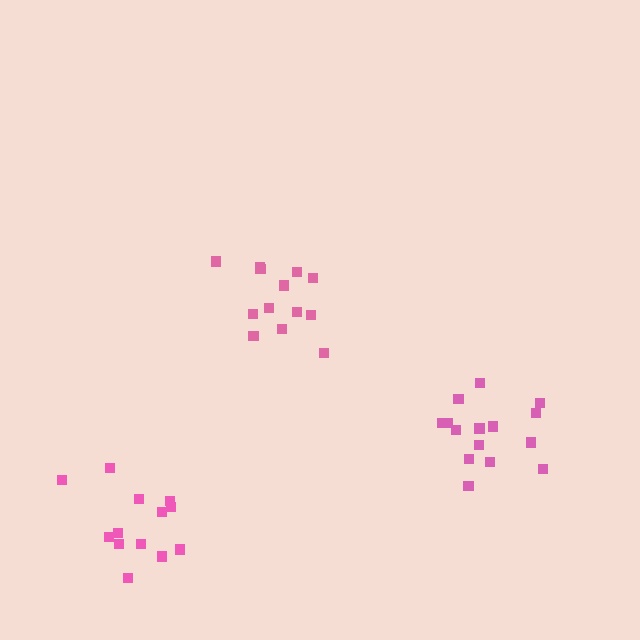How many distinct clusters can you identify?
There are 3 distinct clusters.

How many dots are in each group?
Group 1: 13 dots, Group 2: 13 dots, Group 3: 15 dots (41 total).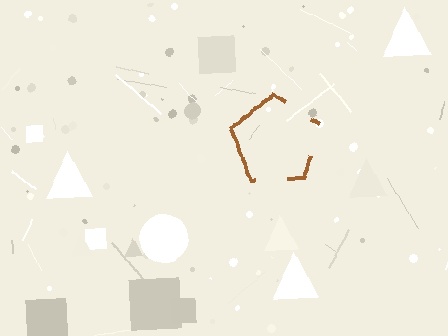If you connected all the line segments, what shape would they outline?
They would outline a pentagon.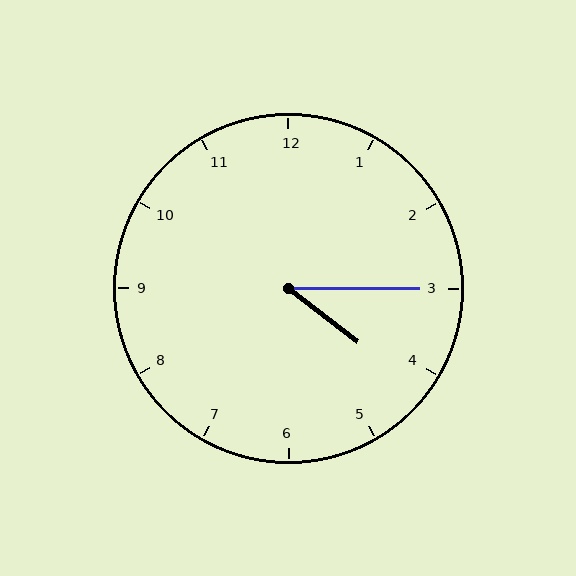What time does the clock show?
4:15.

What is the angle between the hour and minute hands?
Approximately 38 degrees.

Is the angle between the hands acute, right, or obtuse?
It is acute.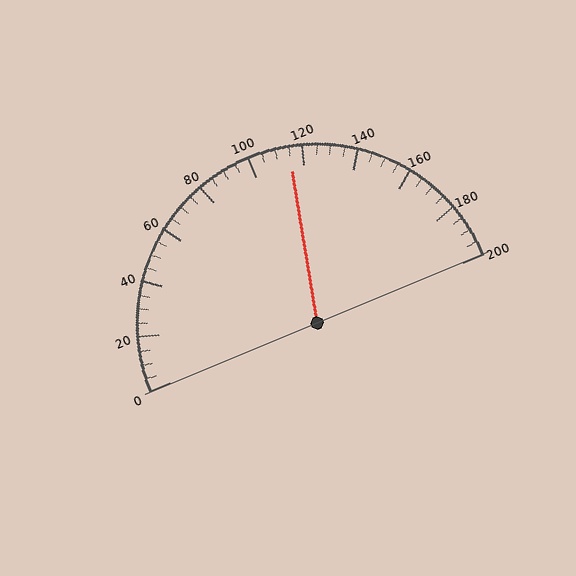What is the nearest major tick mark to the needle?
The nearest major tick mark is 120.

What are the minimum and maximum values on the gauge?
The gauge ranges from 0 to 200.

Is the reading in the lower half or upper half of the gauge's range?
The reading is in the upper half of the range (0 to 200).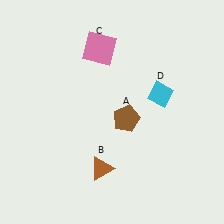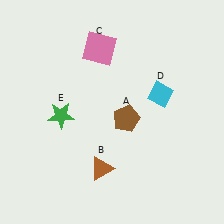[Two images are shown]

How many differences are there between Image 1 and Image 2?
There is 1 difference between the two images.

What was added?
A green star (E) was added in Image 2.